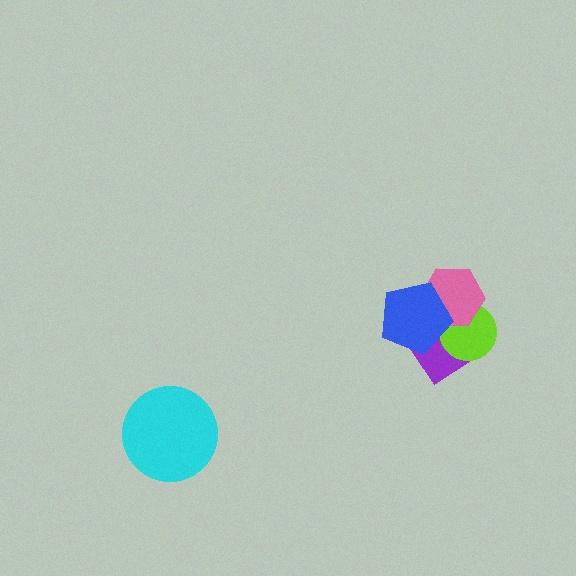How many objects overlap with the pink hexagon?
3 objects overlap with the pink hexagon.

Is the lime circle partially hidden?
Yes, it is partially covered by another shape.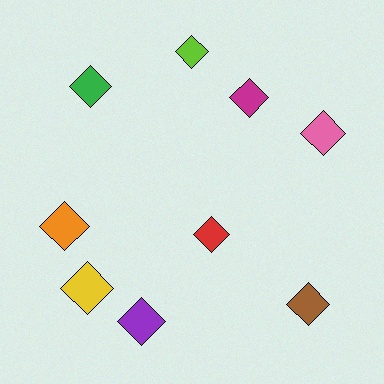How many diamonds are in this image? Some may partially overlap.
There are 9 diamonds.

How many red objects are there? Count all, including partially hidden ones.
There is 1 red object.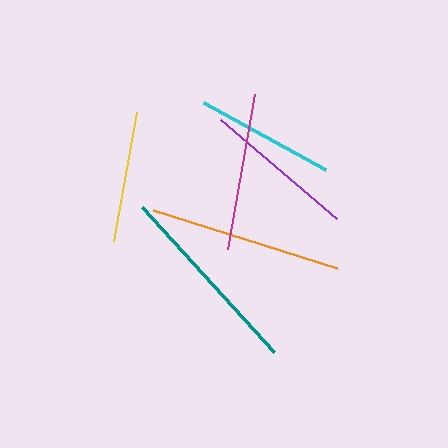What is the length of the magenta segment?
The magenta segment is approximately 157 pixels long.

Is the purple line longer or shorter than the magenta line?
The magenta line is longer than the purple line.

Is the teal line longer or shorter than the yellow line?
The teal line is longer than the yellow line.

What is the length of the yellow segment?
The yellow segment is approximately 131 pixels long.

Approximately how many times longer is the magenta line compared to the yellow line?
The magenta line is approximately 1.2 times the length of the yellow line.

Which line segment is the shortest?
The yellow line is the shortest at approximately 131 pixels.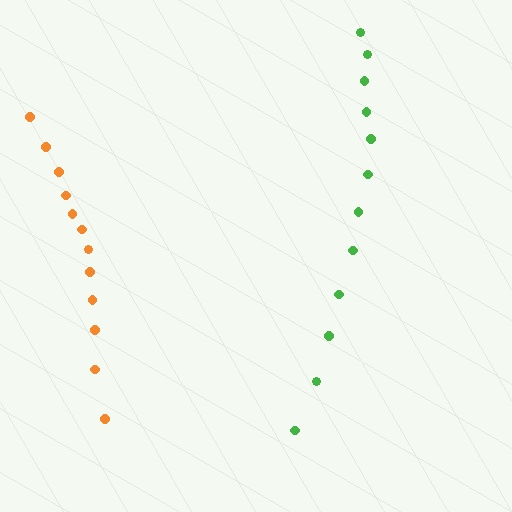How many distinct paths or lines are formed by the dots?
There are 2 distinct paths.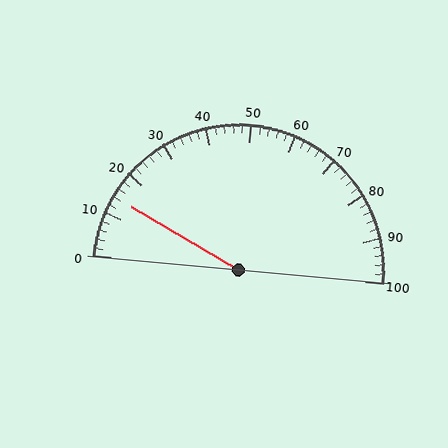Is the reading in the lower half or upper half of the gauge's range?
The reading is in the lower half of the range (0 to 100).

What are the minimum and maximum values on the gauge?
The gauge ranges from 0 to 100.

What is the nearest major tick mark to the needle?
The nearest major tick mark is 10.